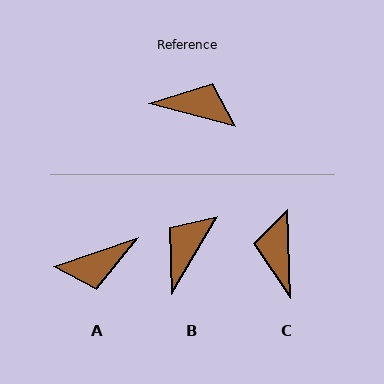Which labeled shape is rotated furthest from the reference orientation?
A, about 147 degrees away.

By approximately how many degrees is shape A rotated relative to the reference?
Approximately 147 degrees clockwise.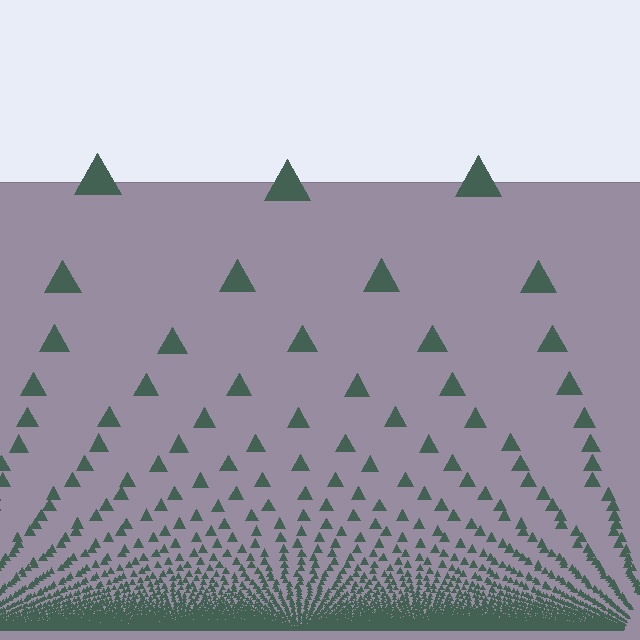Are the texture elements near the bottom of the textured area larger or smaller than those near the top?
Smaller. The gradient is inverted — elements near the bottom are smaller and denser.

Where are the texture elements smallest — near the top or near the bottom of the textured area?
Near the bottom.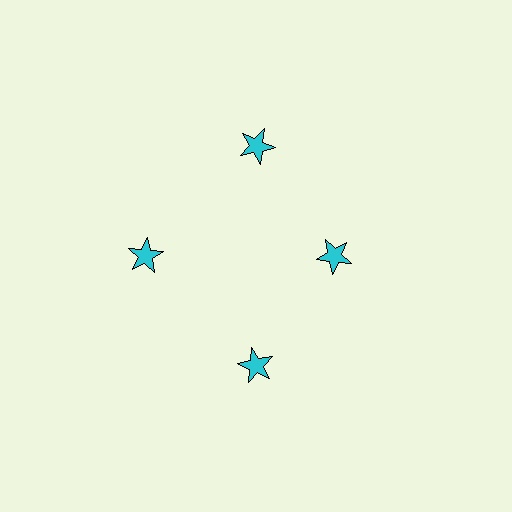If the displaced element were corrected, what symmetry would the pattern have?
It would have 4-fold rotational symmetry — the pattern would map onto itself every 90 degrees.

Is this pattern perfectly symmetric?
No. The 4 cyan stars are arranged in a ring, but one element near the 3 o'clock position is pulled inward toward the center, breaking the 4-fold rotational symmetry.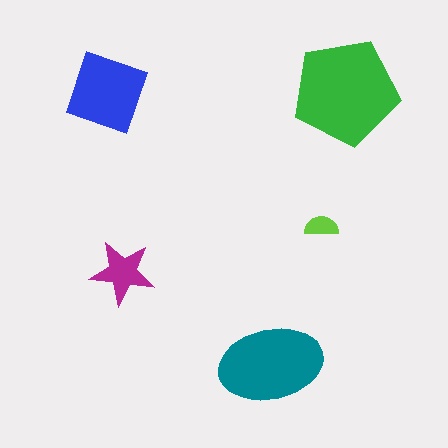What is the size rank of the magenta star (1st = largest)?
4th.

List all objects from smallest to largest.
The lime semicircle, the magenta star, the blue diamond, the teal ellipse, the green pentagon.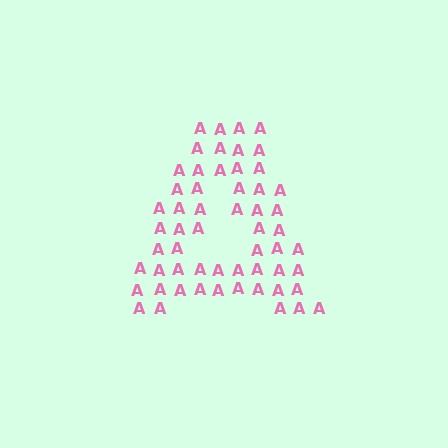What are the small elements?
The small elements are letter A's.